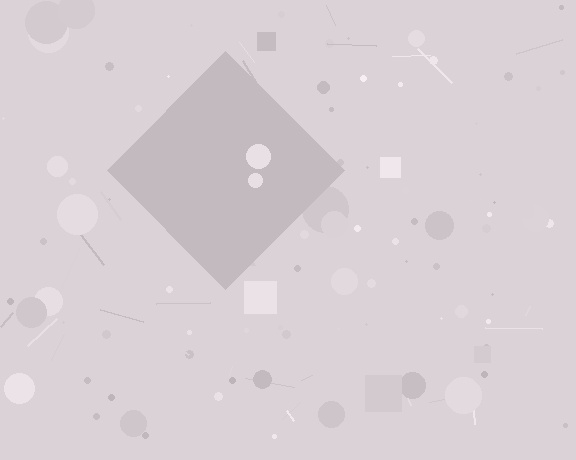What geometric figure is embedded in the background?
A diamond is embedded in the background.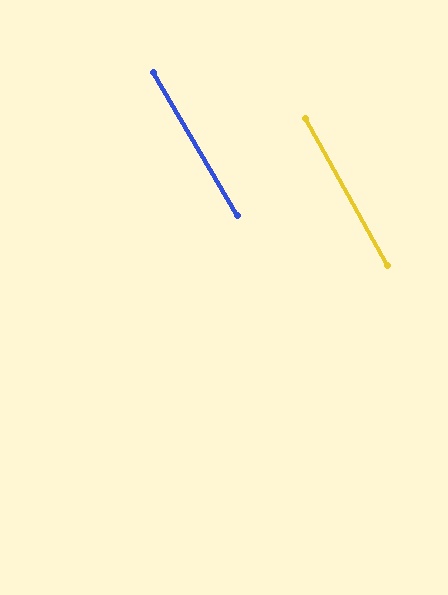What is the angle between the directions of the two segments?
Approximately 1 degree.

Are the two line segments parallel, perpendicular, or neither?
Parallel — their directions differ by only 1.2°.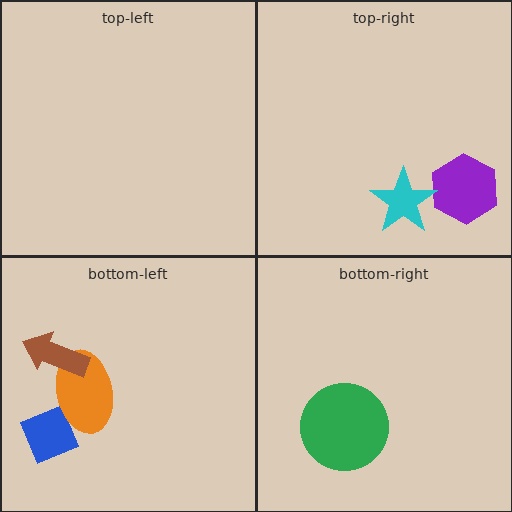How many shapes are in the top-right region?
2.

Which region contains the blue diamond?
The bottom-left region.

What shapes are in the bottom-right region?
The green circle.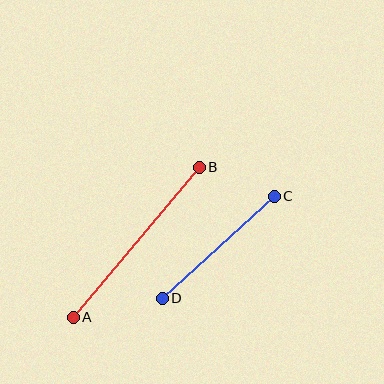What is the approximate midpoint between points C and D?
The midpoint is at approximately (218, 247) pixels.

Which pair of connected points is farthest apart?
Points A and B are farthest apart.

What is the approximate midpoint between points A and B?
The midpoint is at approximately (136, 242) pixels.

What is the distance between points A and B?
The distance is approximately 196 pixels.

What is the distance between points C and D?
The distance is approximately 151 pixels.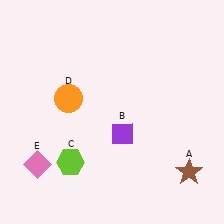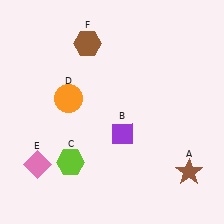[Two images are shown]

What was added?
A brown hexagon (F) was added in Image 2.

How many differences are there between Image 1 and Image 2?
There is 1 difference between the two images.